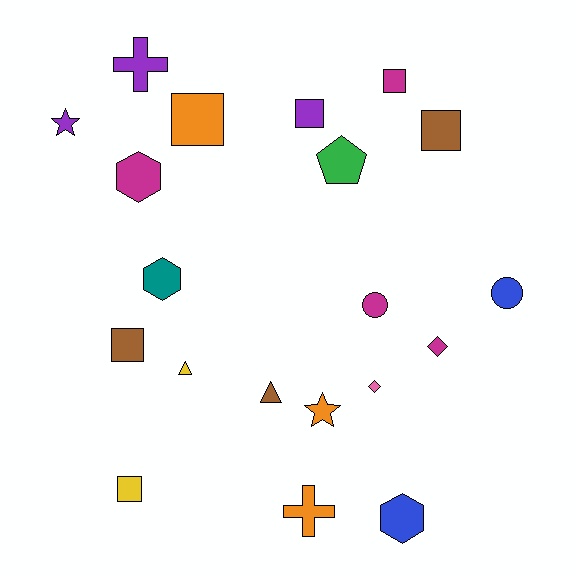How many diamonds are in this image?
There are 2 diamonds.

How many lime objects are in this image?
There are no lime objects.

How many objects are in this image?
There are 20 objects.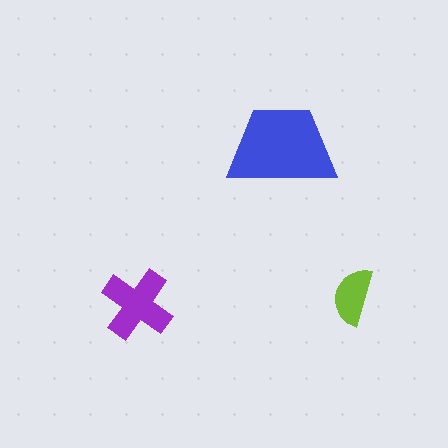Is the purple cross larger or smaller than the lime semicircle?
Larger.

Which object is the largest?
The blue trapezoid.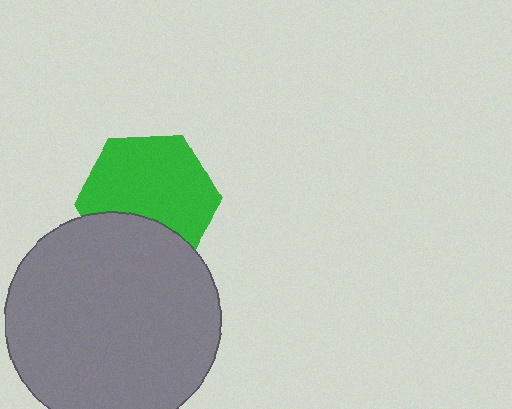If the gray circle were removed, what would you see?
You would see the complete green hexagon.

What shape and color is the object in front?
The object in front is a gray circle.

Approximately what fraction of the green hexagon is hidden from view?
Roughly 30% of the green hexagon is hidden behind the gray circle.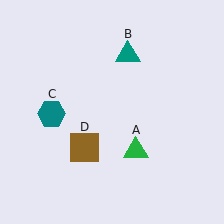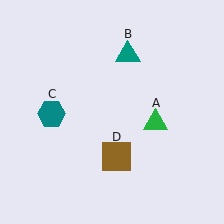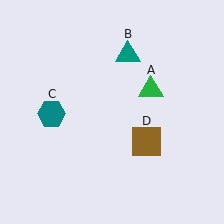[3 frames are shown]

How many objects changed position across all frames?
2 objects changed position: green triangle (object A), brown square (object D).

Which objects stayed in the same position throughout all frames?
Teal triangle (object B) and teal hexagon (object C) remained stationary.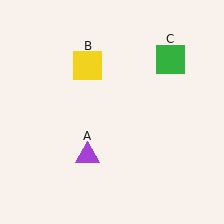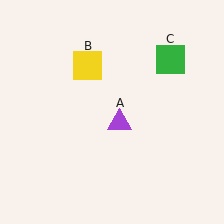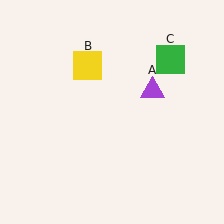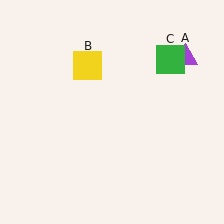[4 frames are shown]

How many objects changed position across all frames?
1 object changed position: purple triangle (object A).